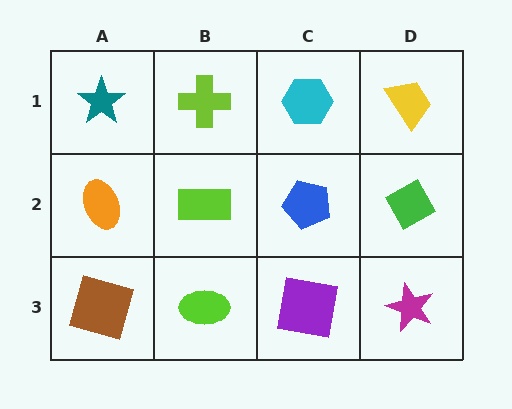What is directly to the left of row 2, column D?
A blue pentagon.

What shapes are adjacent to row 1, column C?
A blue pentagon (row 2, column C), a lime cross (row 1, column B), a yellow trapezoid (row 1, column D).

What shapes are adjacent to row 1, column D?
A green diamond (row 2, column D), a cyan hexagon (row 1, column C).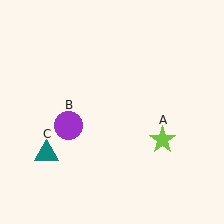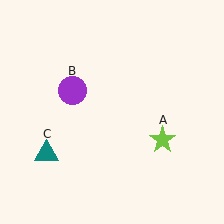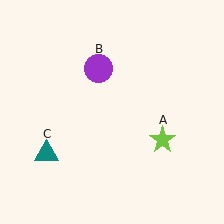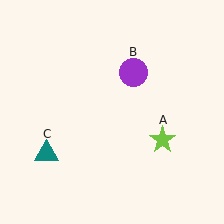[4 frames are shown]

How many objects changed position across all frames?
1 object changed position: purple circle (object B).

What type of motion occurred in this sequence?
The purple circle (object B) rotated clockwise around the center of the scene.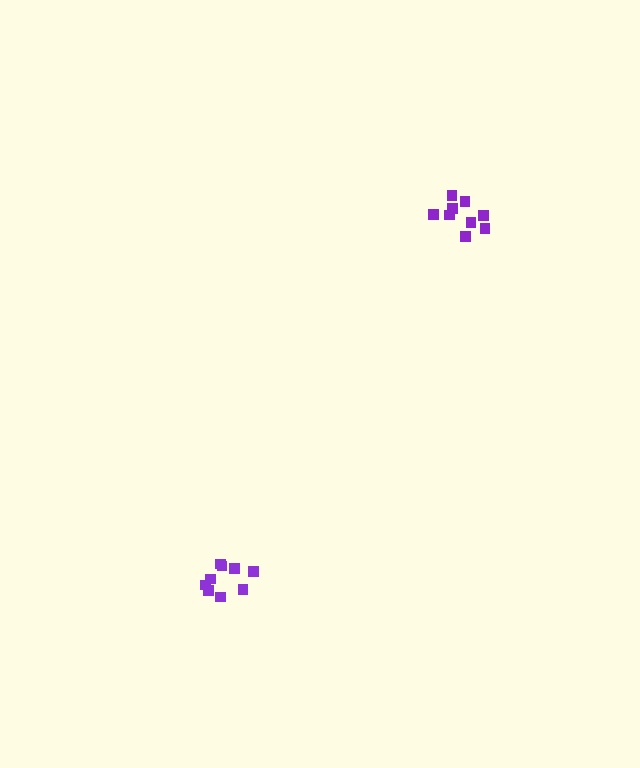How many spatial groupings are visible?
There are 2 spatial groupings.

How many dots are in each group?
Group 1: 9 dots, Group 2: 9 dots (18 total).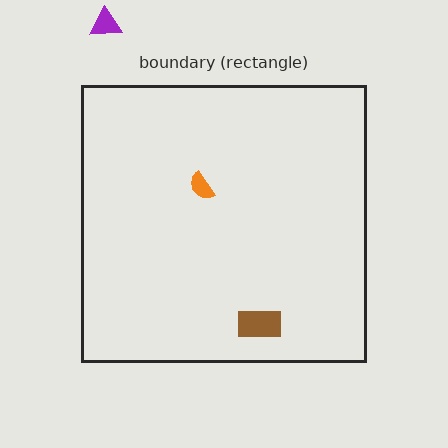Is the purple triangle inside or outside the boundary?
Outside.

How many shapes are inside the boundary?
2 inside, 1 outside.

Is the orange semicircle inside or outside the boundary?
Inside.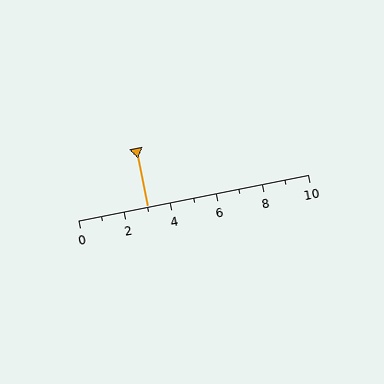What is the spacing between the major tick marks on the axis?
The major ticks are spaced 2 apart.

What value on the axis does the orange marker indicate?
The marker indicates approximately 3.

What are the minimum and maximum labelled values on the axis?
The axis runs from 0 to 10.